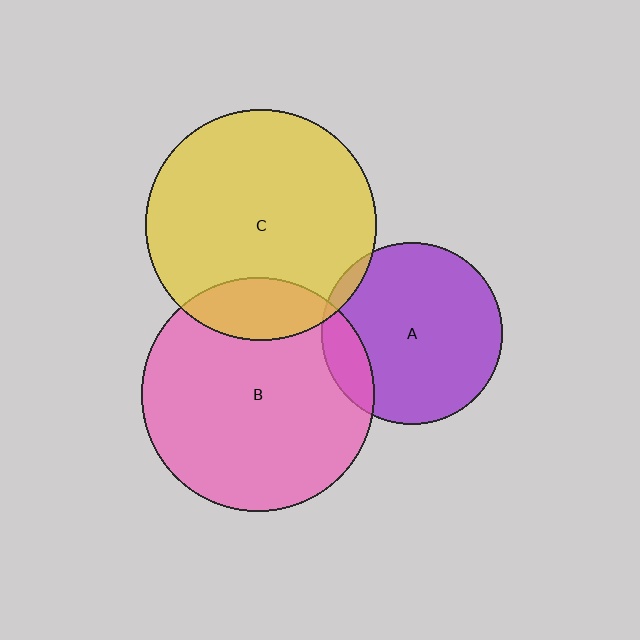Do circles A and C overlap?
Yes.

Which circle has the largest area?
Circle B (pink).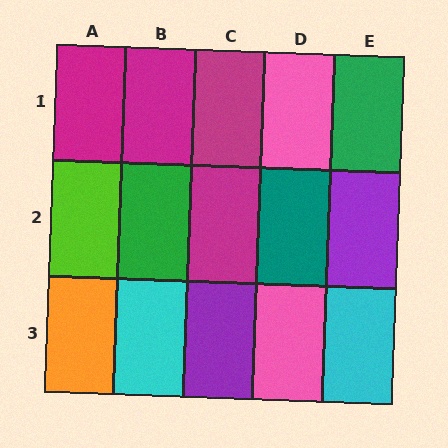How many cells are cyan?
2 cells are cyan.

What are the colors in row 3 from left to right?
Orange, cyan, purple, pink, cyan.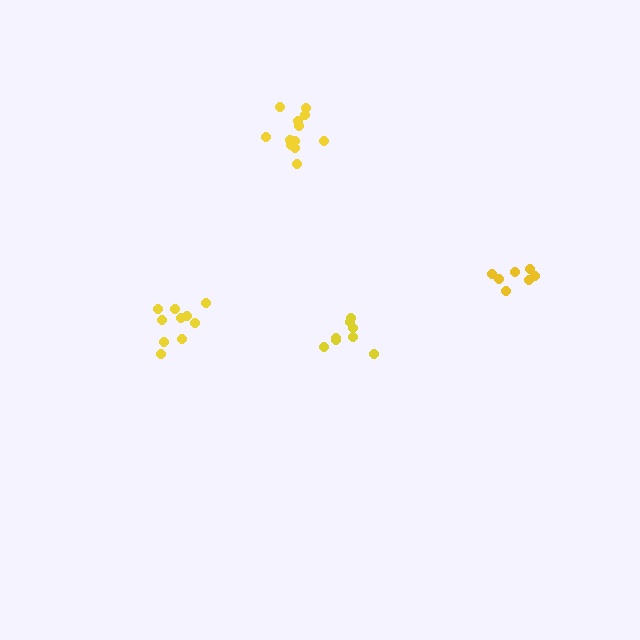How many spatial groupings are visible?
There are 4 spatial groupings.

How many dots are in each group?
Group 1: 12 dots, Group 2: 8 dots, Group 3: 10 dots, Group 4: 7 dots (37 total).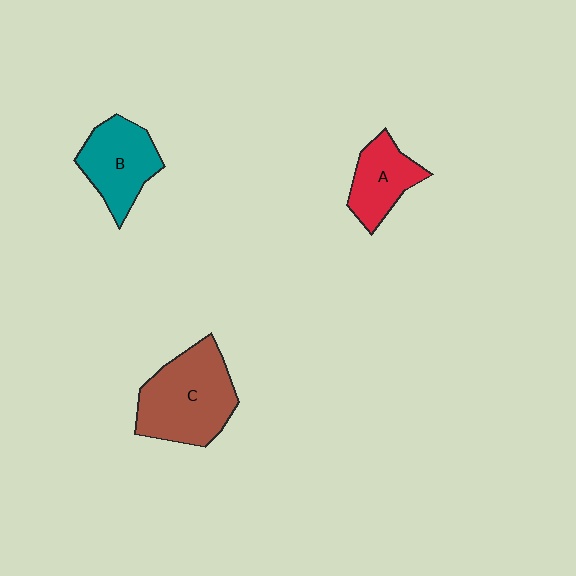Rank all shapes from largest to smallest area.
From largest to smallest: C (brown), B (teal), A (red).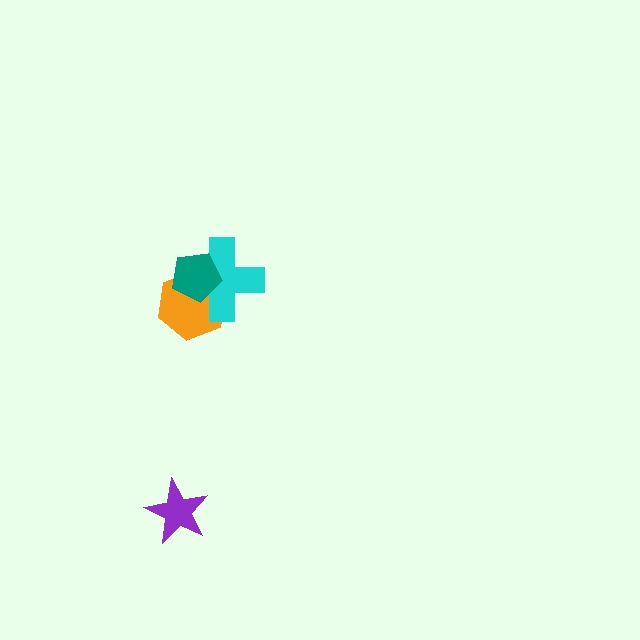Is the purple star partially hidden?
No, no other shape covers it.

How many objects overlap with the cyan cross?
2 objects overlap with the cyan cross.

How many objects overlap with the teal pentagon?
2 objects overlap with the teal pentagon.